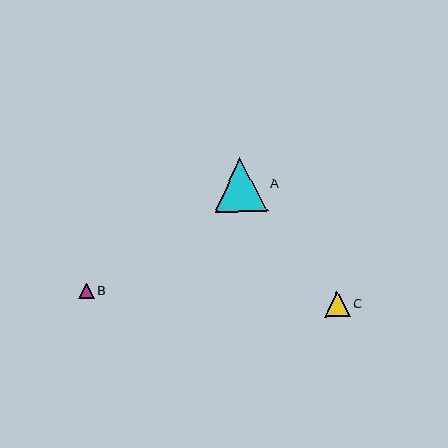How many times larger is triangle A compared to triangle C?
Triangle A is approximately 2.1 times the size of triangle C.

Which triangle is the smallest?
Triangle B is the smallest with a size of approximately 15 pixels.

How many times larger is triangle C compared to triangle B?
Triangle C is approximately 1.7 times the size of triangle B.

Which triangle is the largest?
Triangle A is the largest with a size of approximately 53 pixels.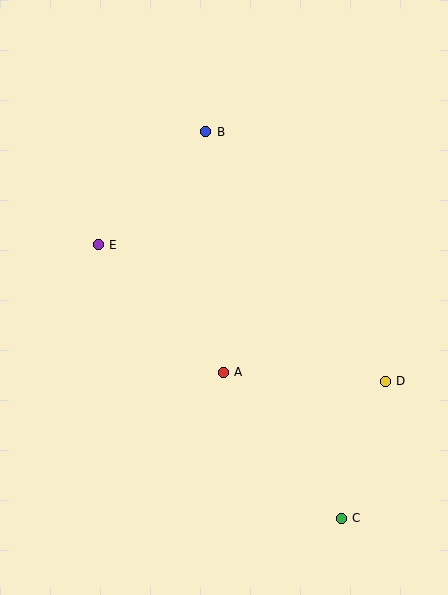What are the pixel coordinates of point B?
Point B is at (206, 132).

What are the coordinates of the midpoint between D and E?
The midpoint between D and E is at (242, 313).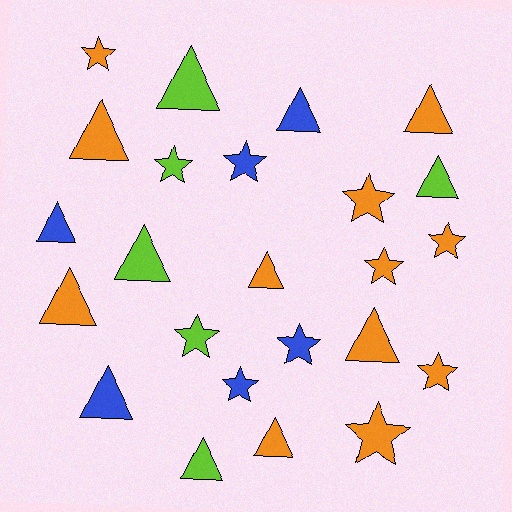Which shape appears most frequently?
Triangle, with 13 objects.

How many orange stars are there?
There are 6 orange stars.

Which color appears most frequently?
Orange, with 12 objects.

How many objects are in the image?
There are 24 objects.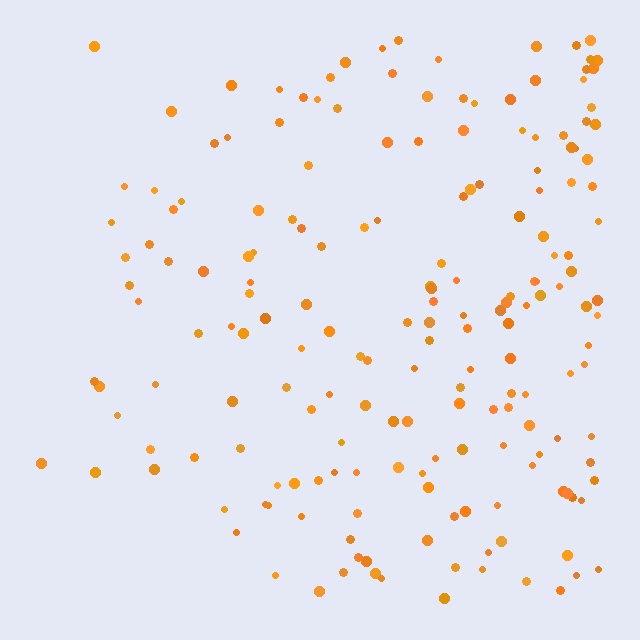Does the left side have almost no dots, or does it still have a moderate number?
Still a moderate number, just noticeably fewer than the right.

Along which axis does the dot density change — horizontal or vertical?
Horizontal.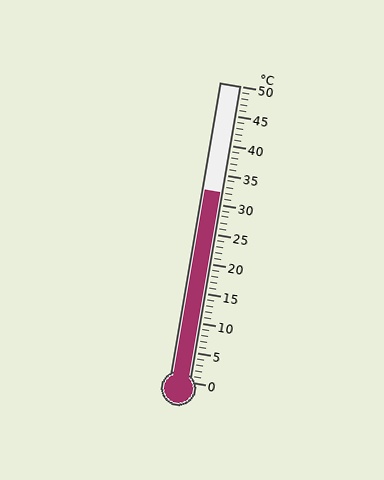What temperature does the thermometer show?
The thermometer shows approximately 32°C.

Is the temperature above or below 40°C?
The temperature is below 40°C.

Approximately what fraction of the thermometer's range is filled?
The thermometer is filled to approximately 65% of its range.